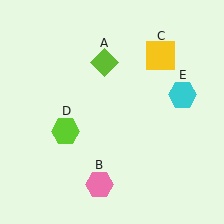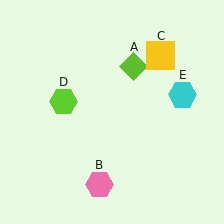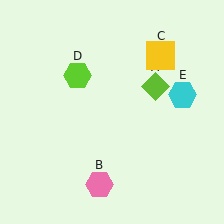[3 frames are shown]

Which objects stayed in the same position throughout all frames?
Pink hexagon (object B) and yellow square (object C) and cyan hexagon (object E) remained stationary.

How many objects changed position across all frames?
2 objects changed position: lime diamond (object A), lime hexagon (object D).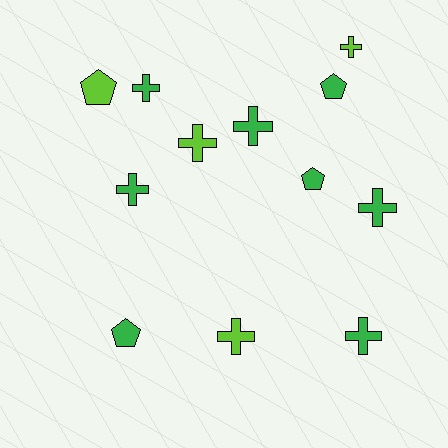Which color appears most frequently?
Green, with 8 objects.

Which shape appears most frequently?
Cross, with 8 objects.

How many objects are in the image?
There are 12 objects.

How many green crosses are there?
There are 5 green crosses.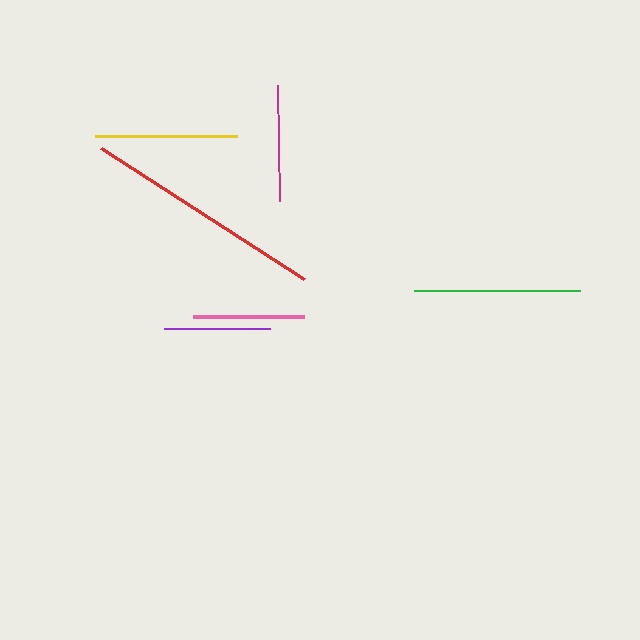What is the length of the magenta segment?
The magenta segment is approximately 116 pixels long.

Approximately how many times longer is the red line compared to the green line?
The red line is approximately 1.5 times the length of the green line.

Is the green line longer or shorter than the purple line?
The green line is longer than the purple line.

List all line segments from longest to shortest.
From longest to shortest: red, green, yellow, magenta, pink, purple.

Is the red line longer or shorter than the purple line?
The red line is longer than the purple line.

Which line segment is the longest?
The red line is the longest at approximately 242 pixels.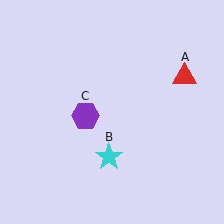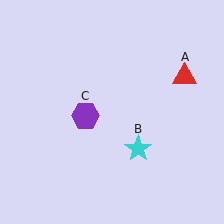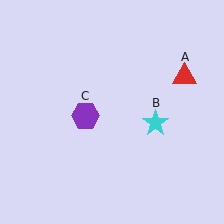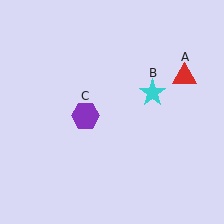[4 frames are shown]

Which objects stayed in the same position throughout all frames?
Red triangle (object A) and purple hexagon (object C) remained stationary.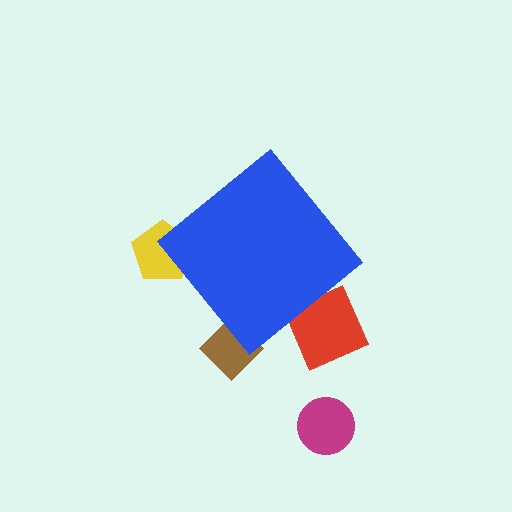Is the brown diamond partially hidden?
Yes, the brown diamond is partially hidden behind the blue diamond.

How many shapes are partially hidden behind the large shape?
3 shapes are partially hidden.